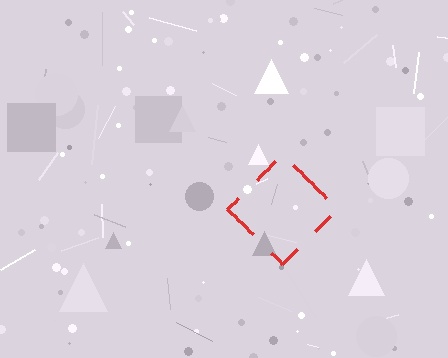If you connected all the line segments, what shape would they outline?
They would outline a diamond.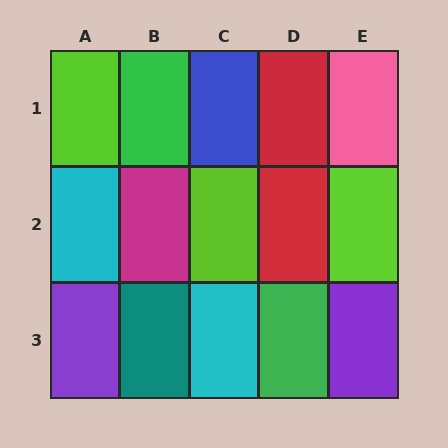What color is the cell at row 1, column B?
Green.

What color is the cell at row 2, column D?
Red.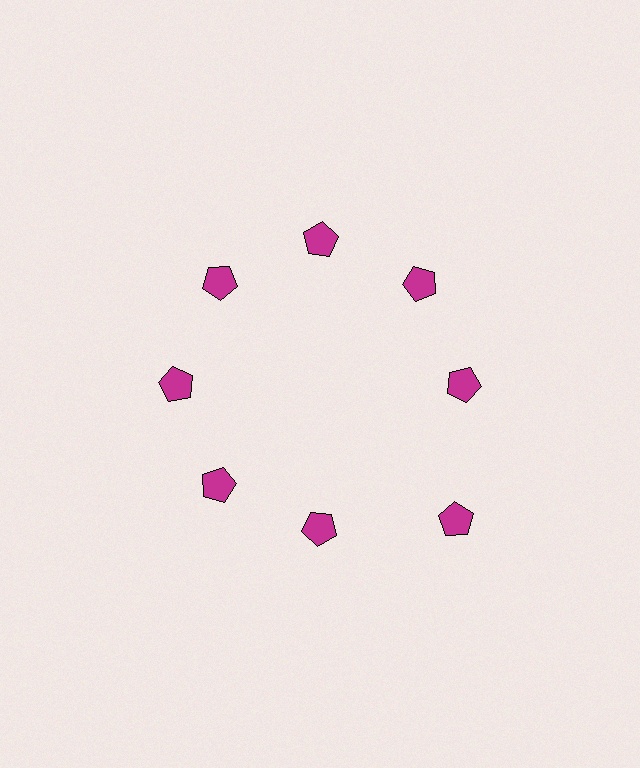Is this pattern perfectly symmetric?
No. The 8 magenta pentagons are arranged in a ring, but one element near the 4 o'clock position is pushed outward from the center, breaking the 8-fold rotational symmetry.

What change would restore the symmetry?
The symmetry would be restored by moving it inward, back onto the ring so that all 8 pentagons sit at equal angles and equal distance from the center.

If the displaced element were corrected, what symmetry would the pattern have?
It would have 8-fold rotational symmetry — the pattern would map onto itself every 45 degrees.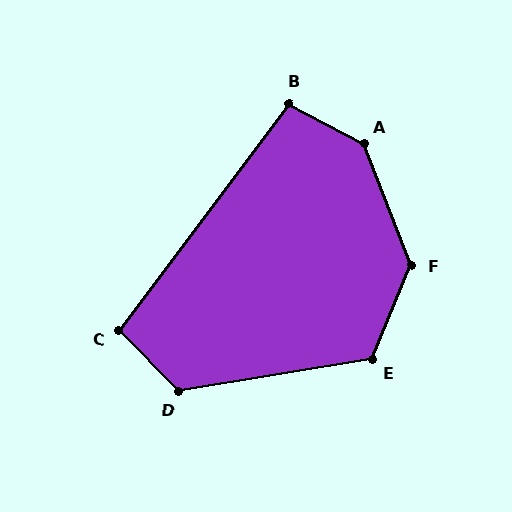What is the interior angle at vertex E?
Approximately 122 degrees (obtuse).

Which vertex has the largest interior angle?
A, at approximately 139 degrees.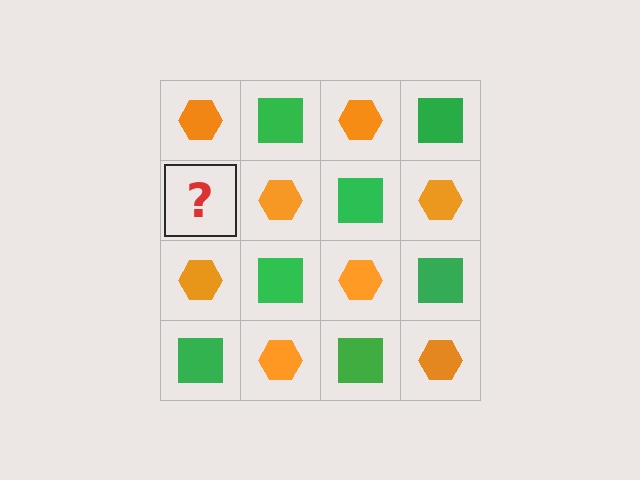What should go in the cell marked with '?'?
The missing cell should contain a green square.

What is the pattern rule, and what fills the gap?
The rule is that it alternates orange hexagon and green square in a checkerboard pattern. The gap should be filled with a green square.